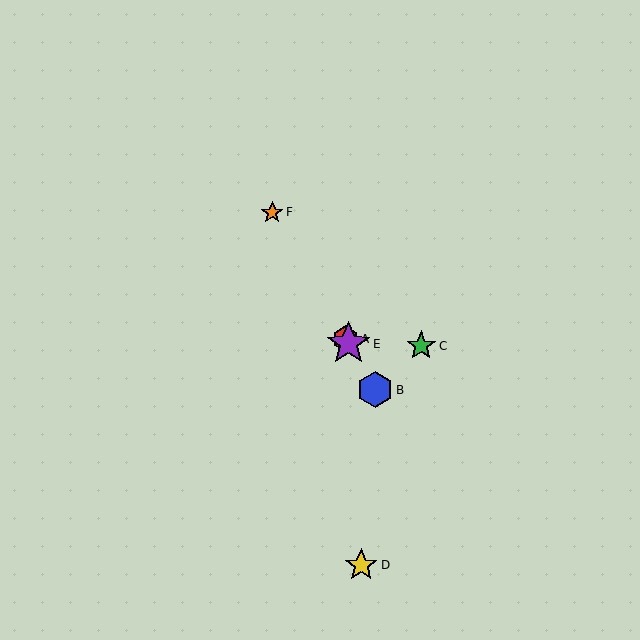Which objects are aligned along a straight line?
Objects A, B, E, F are aligned along a straight line.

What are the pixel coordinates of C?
Object C is at (421, 346).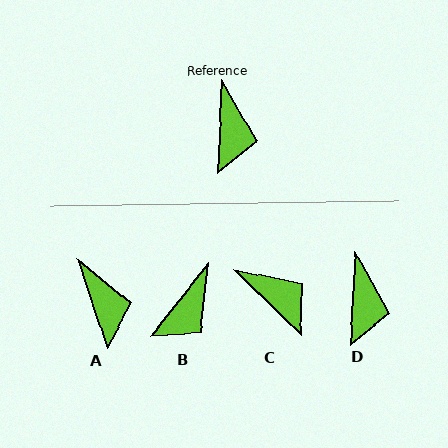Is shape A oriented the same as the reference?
No, it is off by about 22 degrees.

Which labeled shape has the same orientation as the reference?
D.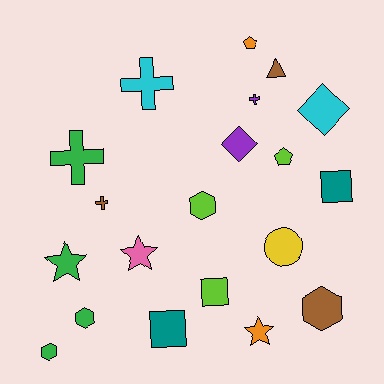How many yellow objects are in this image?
There is 1 yellow object.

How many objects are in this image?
There are 20 objects.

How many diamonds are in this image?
There are 2 diamonds.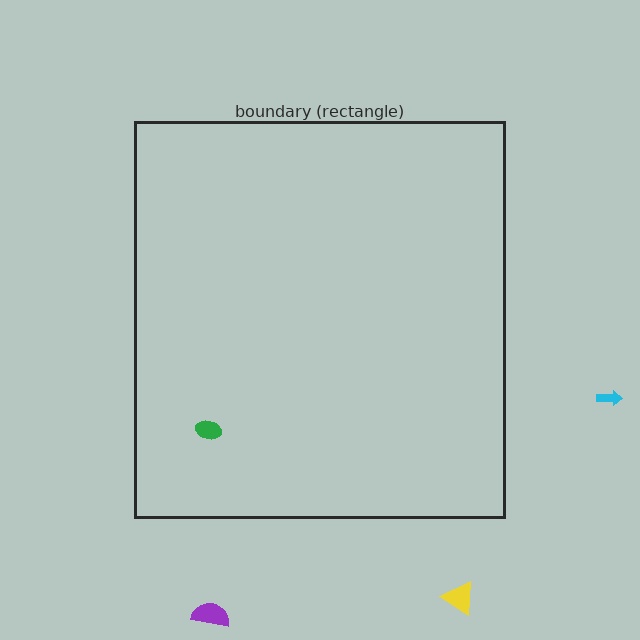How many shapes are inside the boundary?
1 inside, 3 outside.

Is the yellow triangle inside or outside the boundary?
Outside.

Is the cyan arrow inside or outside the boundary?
Outside.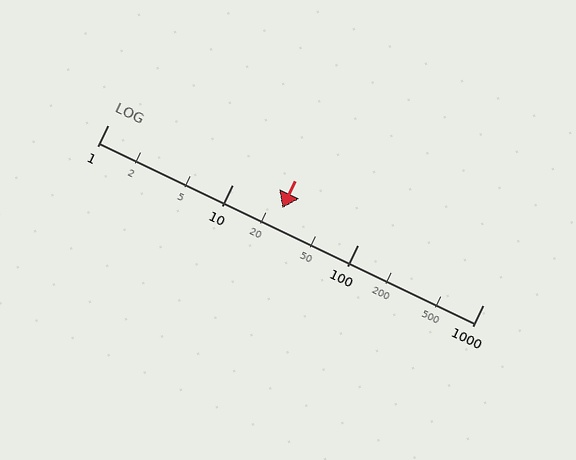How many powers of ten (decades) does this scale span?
The scale spans 3 decades, from 1 to 1000.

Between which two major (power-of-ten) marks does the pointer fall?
The pointer is between 10 and 100.